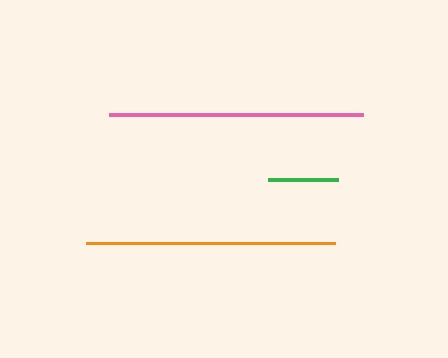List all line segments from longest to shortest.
From longest to shortest: pink, orange, green.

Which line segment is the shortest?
The green line is the shortest at approximately 70 pixels.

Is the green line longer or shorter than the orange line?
The orange line is longer than the green line.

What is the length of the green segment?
The green segment is approximately 70 pixels long.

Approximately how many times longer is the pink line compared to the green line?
The pink line is approximately 3.6 times the length of the green line.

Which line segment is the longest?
The pink line is the longest at approximately 253 pixels.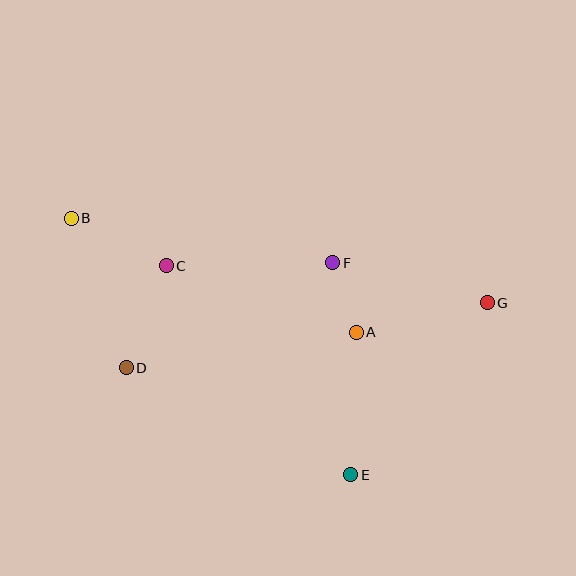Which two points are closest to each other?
Points A and F are closest to each other.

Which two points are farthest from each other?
Points B and G are farthest from each other.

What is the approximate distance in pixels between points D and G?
The distance between D and G is approximately 367 pixels.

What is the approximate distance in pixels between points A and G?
The distance between A and G is approximately 134 pixels.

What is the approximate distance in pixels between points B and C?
The distance between B and C is approximately 106 pixels.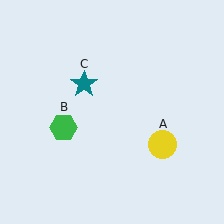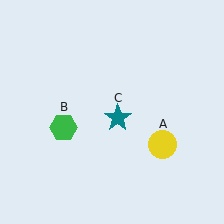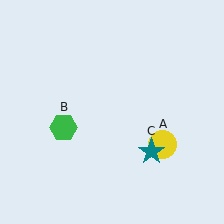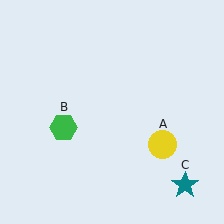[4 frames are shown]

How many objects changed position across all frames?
1 object changed position: teal star (object C).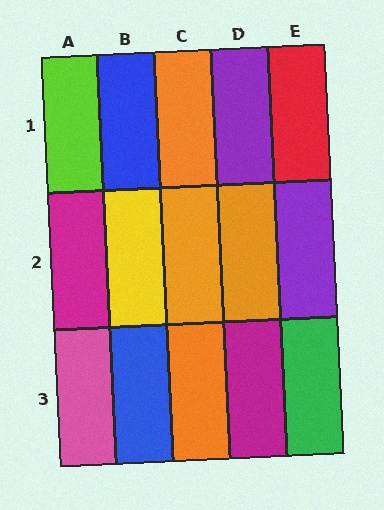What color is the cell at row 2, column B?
Yellow.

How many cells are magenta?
2 cells are magenta.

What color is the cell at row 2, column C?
Orange.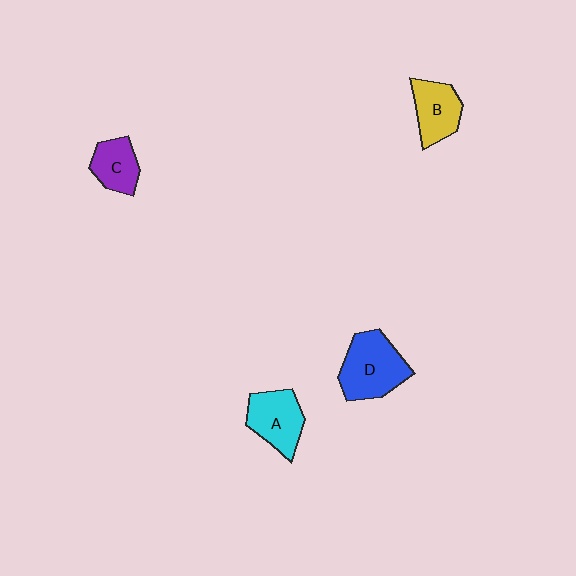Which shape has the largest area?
Shape D (blue).